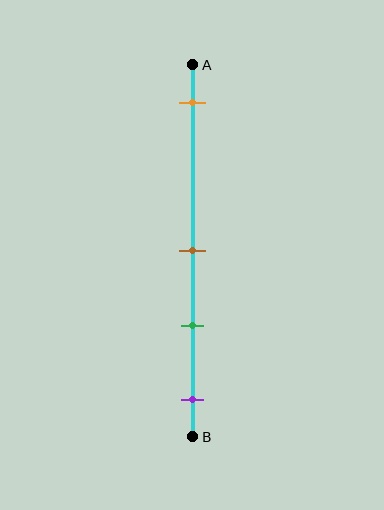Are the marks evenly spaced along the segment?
No, the marks are not evenly spaced.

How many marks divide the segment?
There are 4 marks dividing the segment.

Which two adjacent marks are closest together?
The brown and green marks are the closest adjacent pair.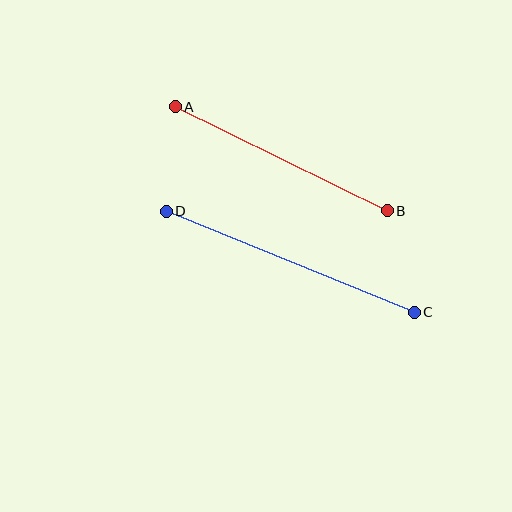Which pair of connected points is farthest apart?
Points C and D are farthest apart.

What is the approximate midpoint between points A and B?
The midpoint is at approximately (281, 159) pixels.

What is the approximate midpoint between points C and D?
The midpoint is at approximately (290, 262) pixels.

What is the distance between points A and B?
The distance is approximately 236 pixels.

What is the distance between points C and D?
The distance is approximately 268 pixels.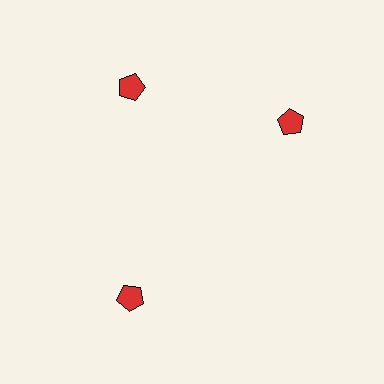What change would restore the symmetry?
The symmetry would be restored by rotating it back into even spacing with its neighbors so that all 3 pentagons sit at equal angles and equal distance from the center.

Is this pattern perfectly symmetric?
No. The 3 red pentagons are arranged in a ring, but one element near the 3 o'clock position is rotated out of alignment along the ring, breaking the 3-fold rotational symmetry.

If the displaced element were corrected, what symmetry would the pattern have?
It would have 3-fold rotational symmetry — the pattern would map onto itself every 120 degrees.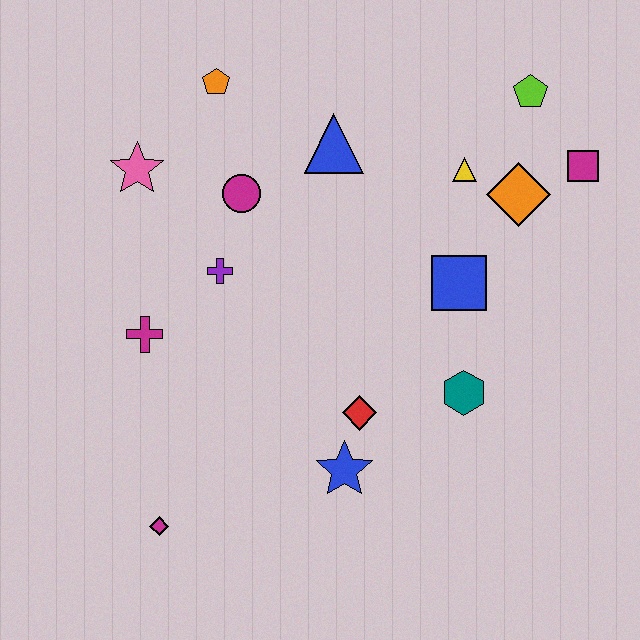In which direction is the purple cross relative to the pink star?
The purple cross is below the pink star.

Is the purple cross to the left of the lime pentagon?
Yes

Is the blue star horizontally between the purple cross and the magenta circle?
No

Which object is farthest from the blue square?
The magenta diamond is farthest from the blue square.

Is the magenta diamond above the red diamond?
No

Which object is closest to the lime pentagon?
The magenta square is closest to the lime pentagon.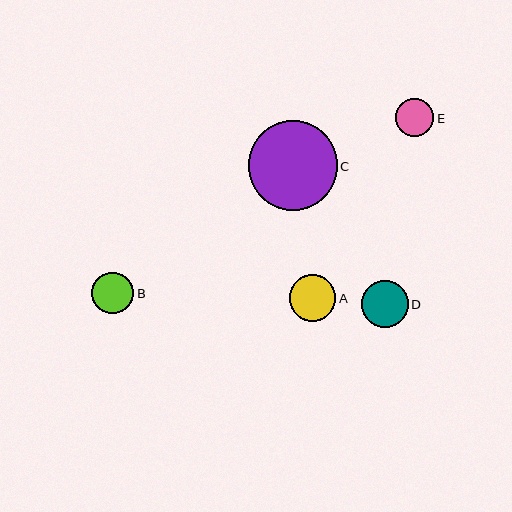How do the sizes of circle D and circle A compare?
Circle D and circle A are approximately the same size.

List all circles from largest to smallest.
From largest to smallest: C, D, A, B, E.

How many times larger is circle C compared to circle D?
Circle C is approximately 1.9 times the size of circle D.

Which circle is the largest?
Circle C is the largest with a size of approximately 89 pixels.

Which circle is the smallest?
Circle E is the smallest with a size of approximately 39 pixels.